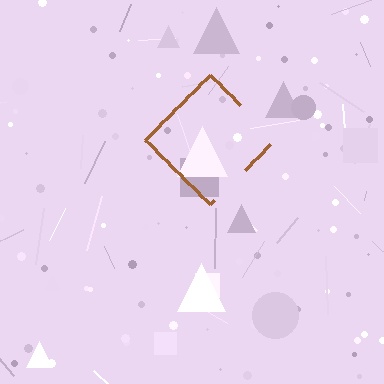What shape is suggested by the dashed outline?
The dashed outline suggests a diamond.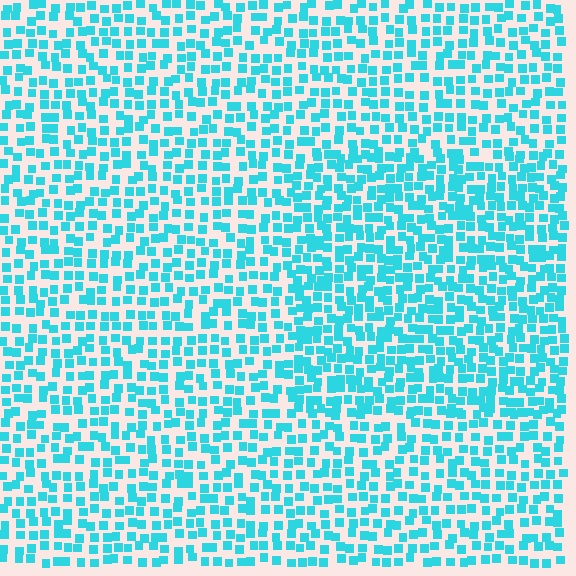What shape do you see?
I see a rectangle.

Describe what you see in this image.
The image contains small cyan elements arranged at two different densities. A rectangle-shaped region is visible where the elements are more densely packed than the surrounding area.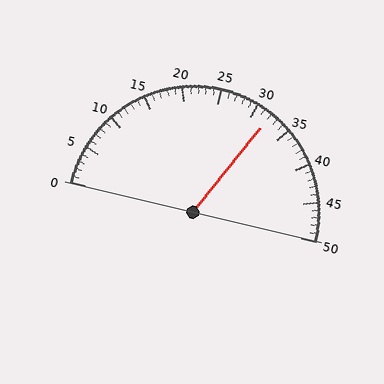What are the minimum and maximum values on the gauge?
The gauge ranges from 0 to 50.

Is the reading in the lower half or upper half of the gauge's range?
The reading is in the upper half of the range (0 to 50).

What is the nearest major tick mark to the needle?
The nearest major tick mark is 30.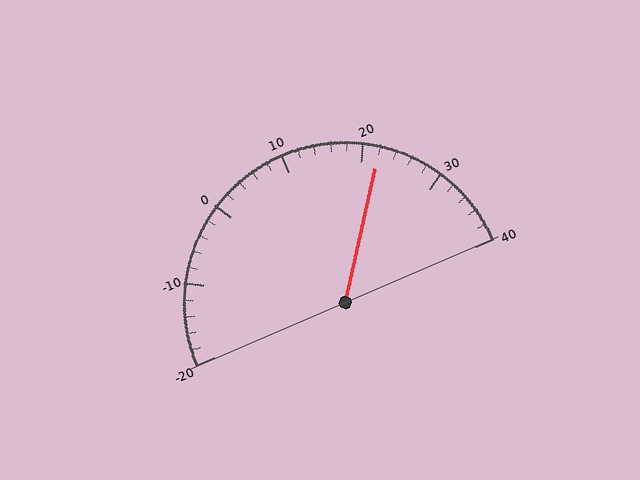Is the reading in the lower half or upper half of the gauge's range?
The reading is in the upper half of the range (-20 to 40).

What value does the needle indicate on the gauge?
The needle indicates approximately 22.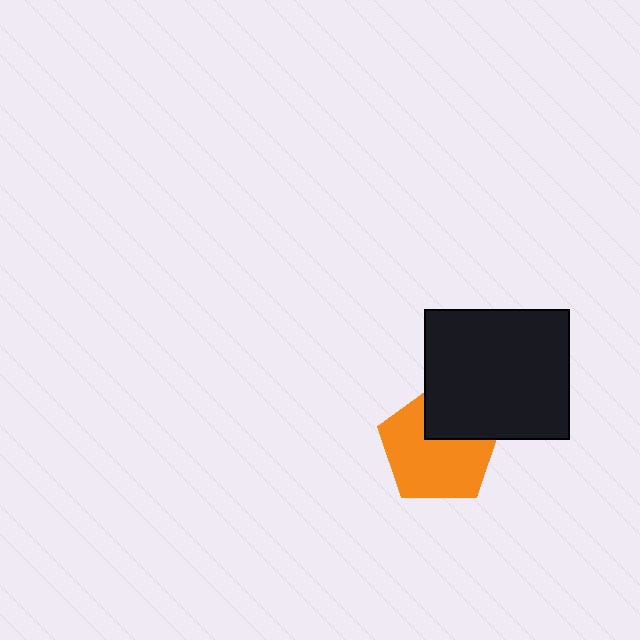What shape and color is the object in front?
The object in front is a black rectangle.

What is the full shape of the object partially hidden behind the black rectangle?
The partially hidden object is an orange pentagon.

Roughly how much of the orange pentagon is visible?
Most of it is visible (roughly 70%).